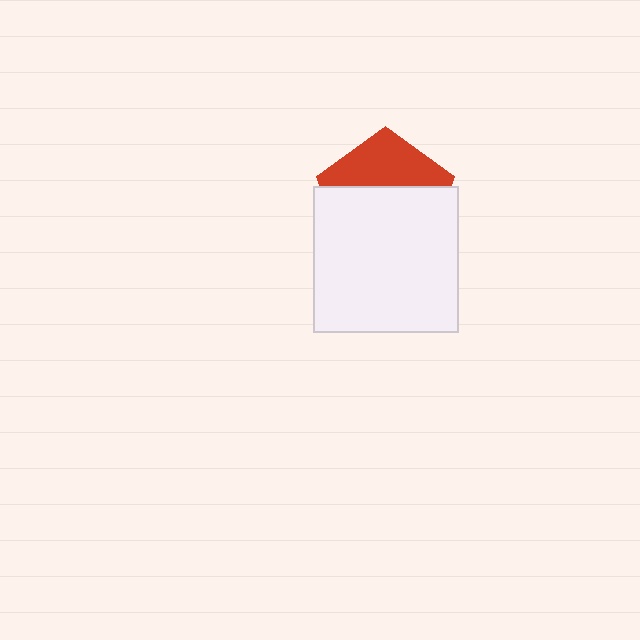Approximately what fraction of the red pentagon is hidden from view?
Roughly 63% of the red pentagon is hidden behind the white square.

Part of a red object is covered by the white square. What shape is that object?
It is a pentagon.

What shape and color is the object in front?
The object in front is a white square.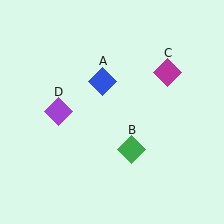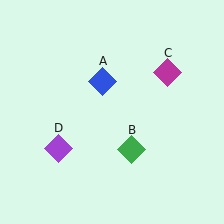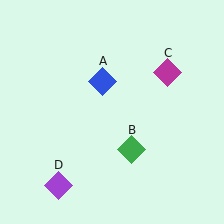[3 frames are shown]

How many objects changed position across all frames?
1 object changed position: purple diamond (object D).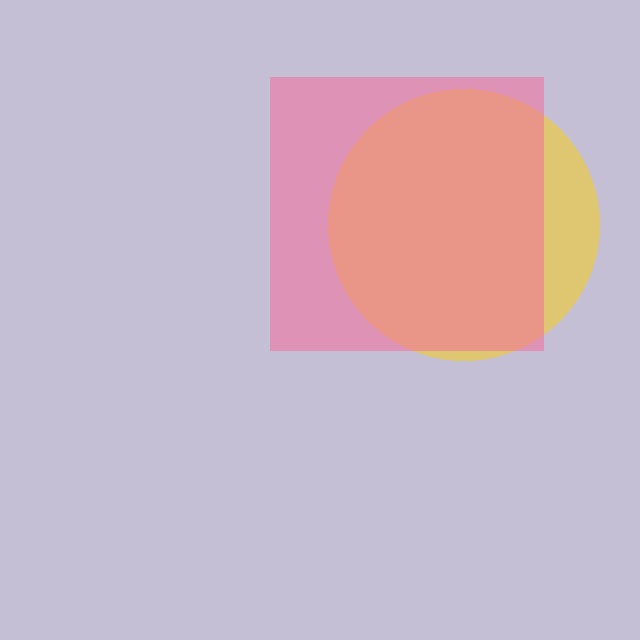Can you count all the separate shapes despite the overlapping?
Yes, there are 2 separate shapes.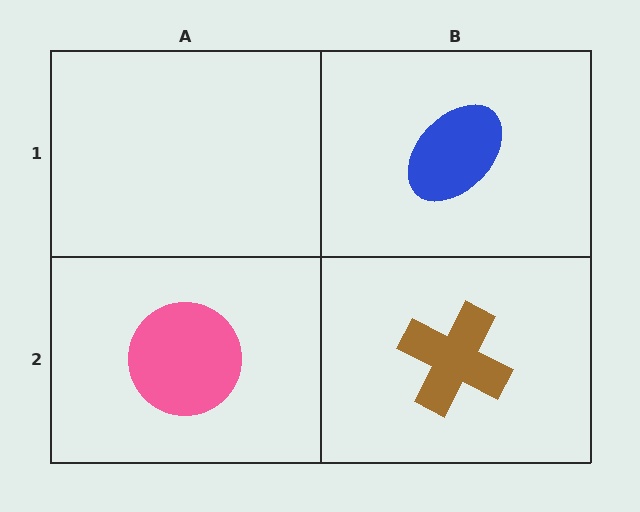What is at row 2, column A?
A pink circle.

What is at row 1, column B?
A blue ellipse.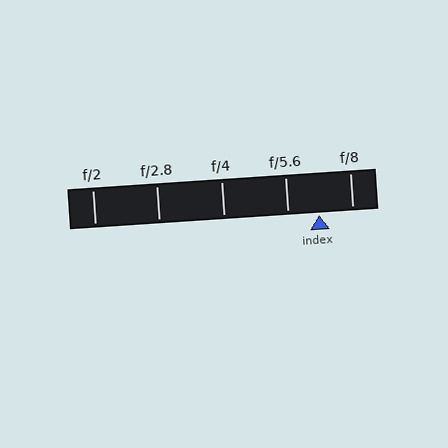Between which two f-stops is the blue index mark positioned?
The index mark is between f/5.6 and f/8.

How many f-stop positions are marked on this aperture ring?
There are 5 f-stop positions marked.